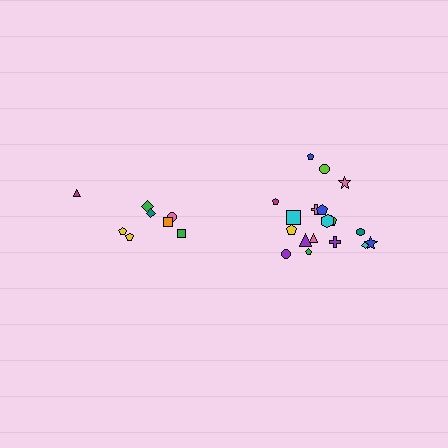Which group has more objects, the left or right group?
The right group.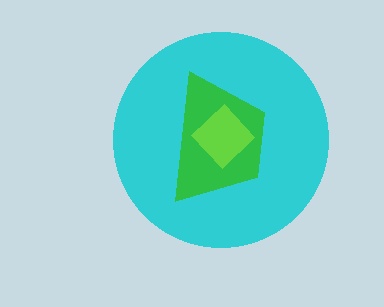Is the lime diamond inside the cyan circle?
Yes.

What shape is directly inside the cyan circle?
The green trapezoid.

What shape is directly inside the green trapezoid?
The lime diamond.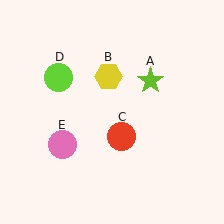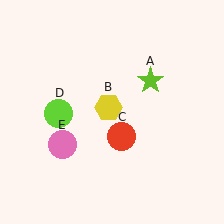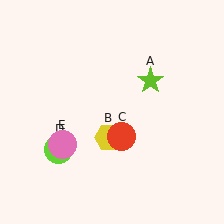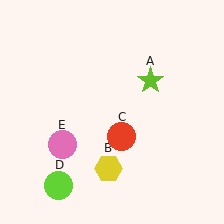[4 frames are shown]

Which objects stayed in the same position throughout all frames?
Lime star (object A) and red circle (object C) and pink circle (object E) remained stationary.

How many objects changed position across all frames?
2 objects changed position: yellow hexagon (object B), lime circle (object D).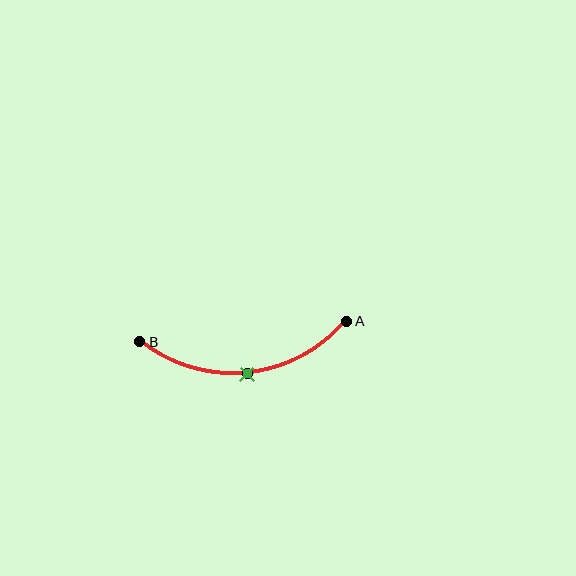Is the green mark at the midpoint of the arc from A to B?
Yes. The green mark lies on the arc at equal arc-length from both A and B — it is the arc midpoint.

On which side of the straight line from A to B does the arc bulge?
The arc bulges below the straight line connecting A and B.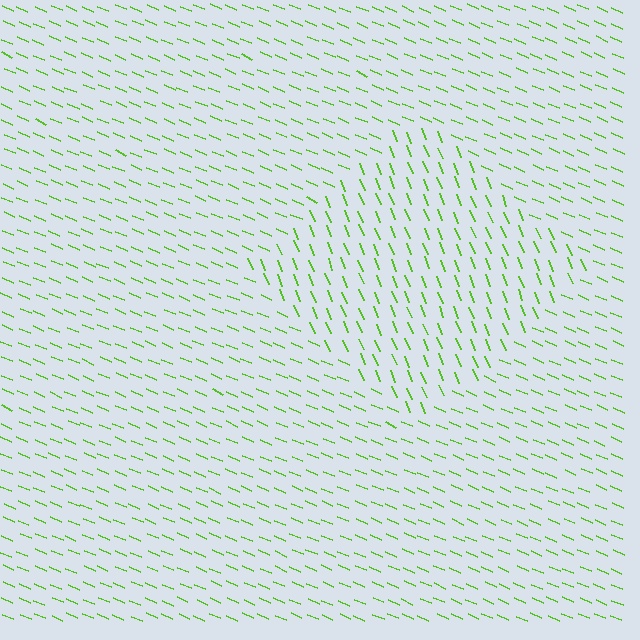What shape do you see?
I see a diamond.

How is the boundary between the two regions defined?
The boundary is defined purely by a change in line orientation (approximately 45 degrees difference). All lines are the same color and thickness.